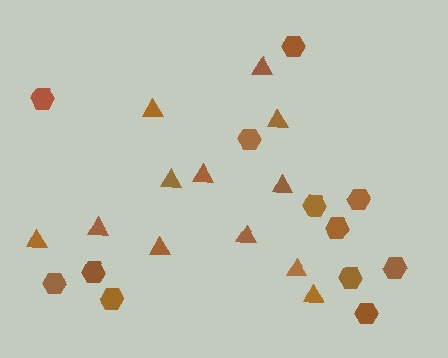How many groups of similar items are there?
There are 2 groups: one group of hexagons (12) and one group of triangles (12).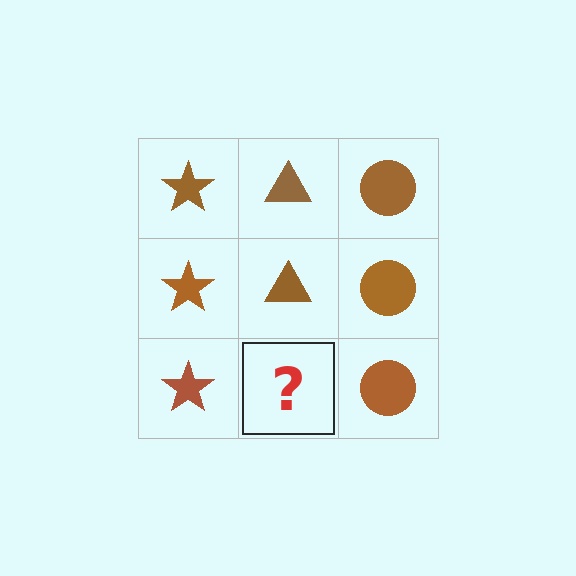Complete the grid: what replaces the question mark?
The question mark should be replaced with a brown triangle.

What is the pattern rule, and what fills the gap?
The rule is that each column has a consistent shape. The gap should be filled with a brown triangle.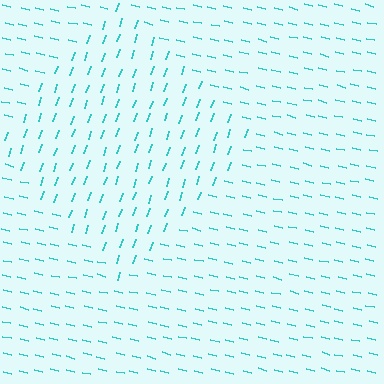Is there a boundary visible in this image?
Yes, there is a texture boundary formed by a change in line orientation.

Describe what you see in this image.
The image is filled with small cyan line segments. A diamond region in the image has lines oriented differently from the surrounding lines, creating a visible texture boundary.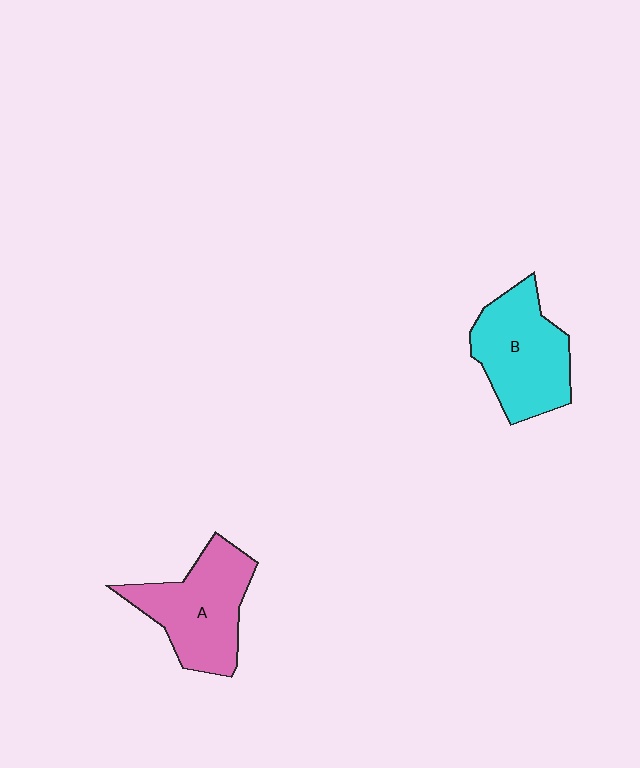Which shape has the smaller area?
Shape B (cyan).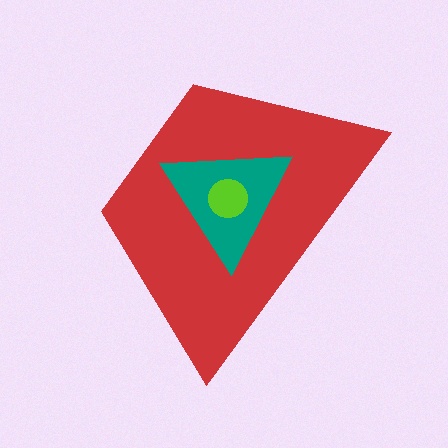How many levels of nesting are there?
3.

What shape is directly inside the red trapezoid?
The teal triangle.